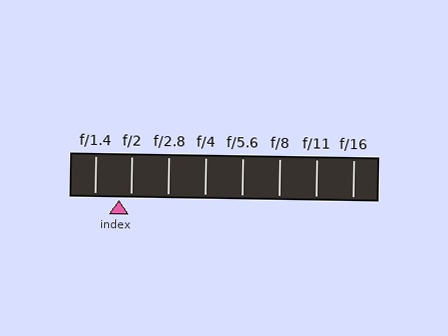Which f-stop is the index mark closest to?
The index mark is closest to f/2.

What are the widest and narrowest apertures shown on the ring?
The widest aperture shown is f/1.4 and the narrowest is f/16.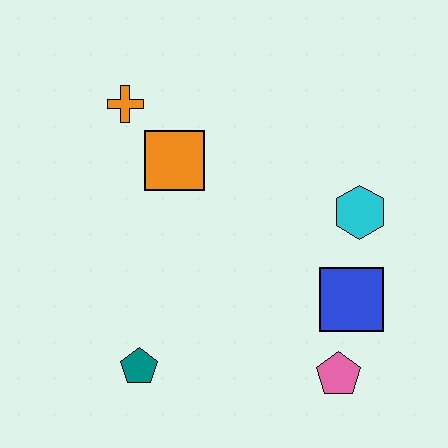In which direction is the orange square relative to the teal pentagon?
The orange square is above the teal pentagon.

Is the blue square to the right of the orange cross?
Yes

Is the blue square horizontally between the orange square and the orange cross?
No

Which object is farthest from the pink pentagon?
The orange cross is farthest from the pink pentagon.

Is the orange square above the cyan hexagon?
Yes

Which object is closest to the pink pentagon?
The blue square is closest to the pink pentagon.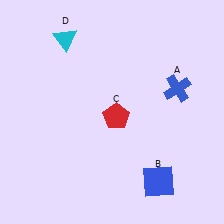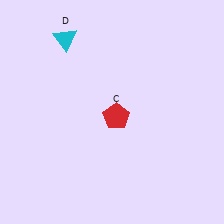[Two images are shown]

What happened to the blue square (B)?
The blue square (B) was removed in Image 2. It was in the bottom-right area of Image 1.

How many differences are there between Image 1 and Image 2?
There are 2 differences between the two images.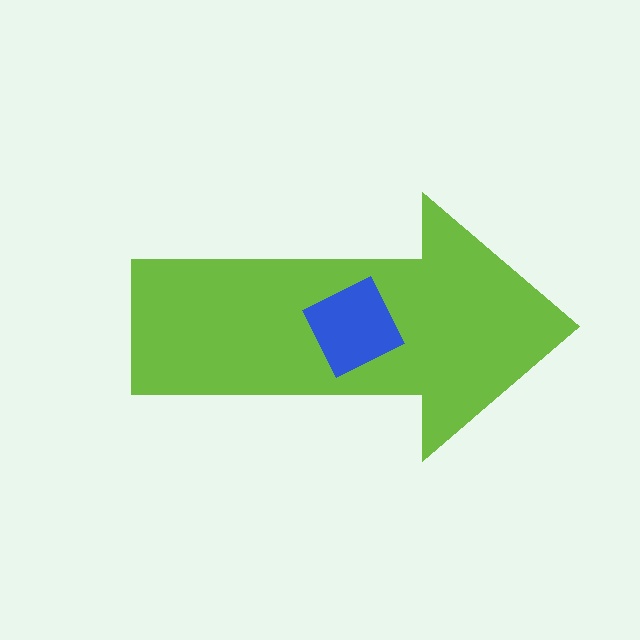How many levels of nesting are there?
2.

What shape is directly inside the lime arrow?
The blue square.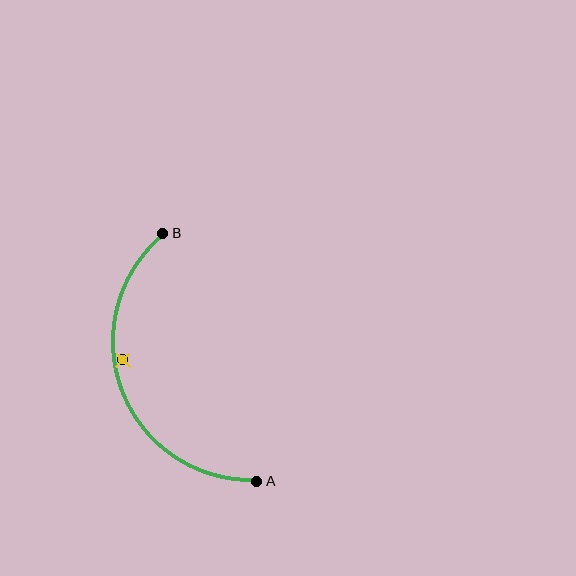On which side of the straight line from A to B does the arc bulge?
The arc bulges to the left of the straight line connecting A and B.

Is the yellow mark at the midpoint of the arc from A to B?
No — the yellow mark does not lie on the arc at all. It sits slightly inside the curve.